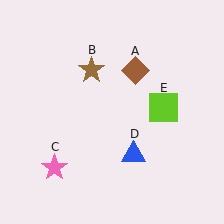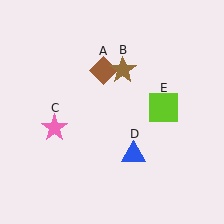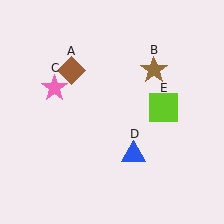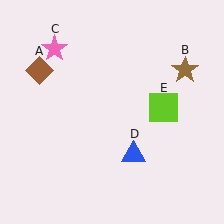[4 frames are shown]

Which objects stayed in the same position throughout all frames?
Blue triangle (object D) and lime square (object E) remained stationary.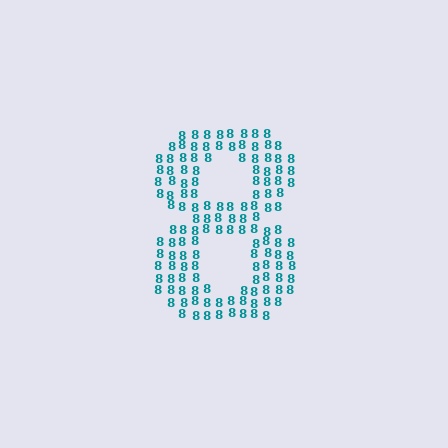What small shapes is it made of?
It is made of small digit 8's.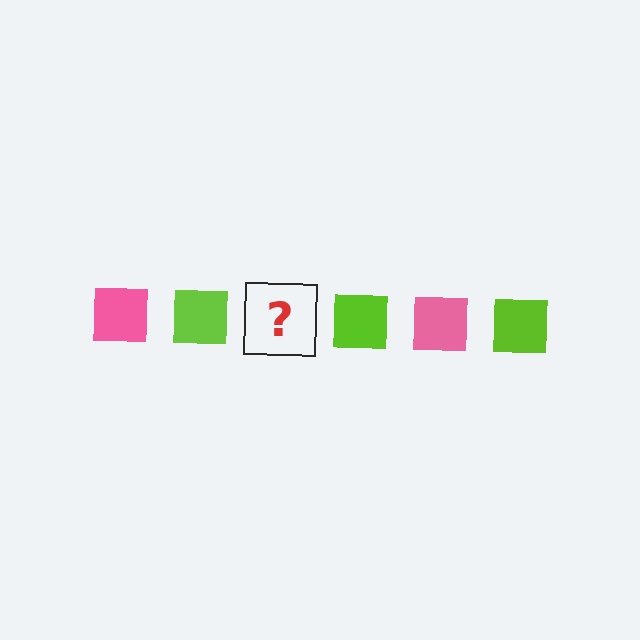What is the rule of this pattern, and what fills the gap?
The rule is that the pattern cycles through pink, lime squares. The gap should be filled with a pink square.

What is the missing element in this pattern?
The missing element is a pink square.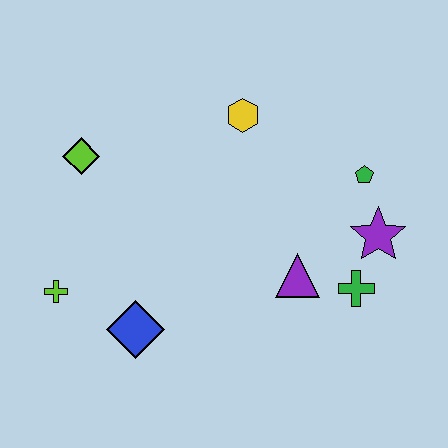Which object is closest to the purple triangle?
The green cross is closest to the purple triangle.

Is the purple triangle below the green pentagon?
Yes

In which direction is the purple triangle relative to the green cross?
The purple triangle is to the left of the green cross.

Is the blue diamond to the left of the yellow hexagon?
Yes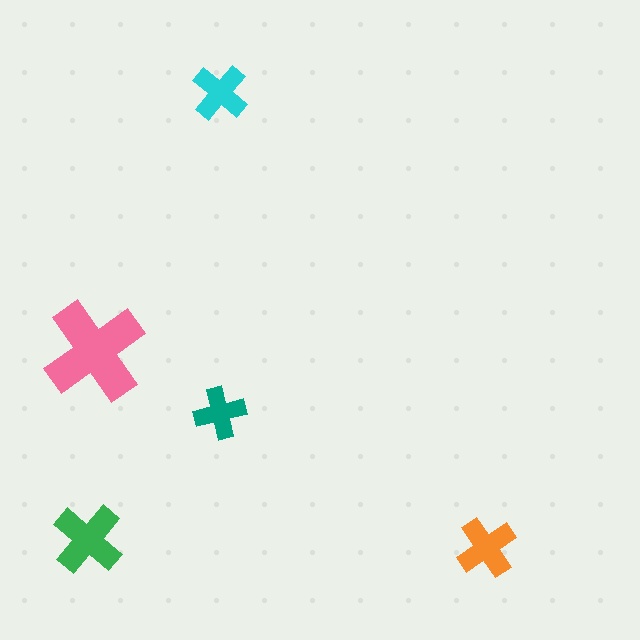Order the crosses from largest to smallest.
the pink one, the green one, the orange one, the cyan one, the teal one.